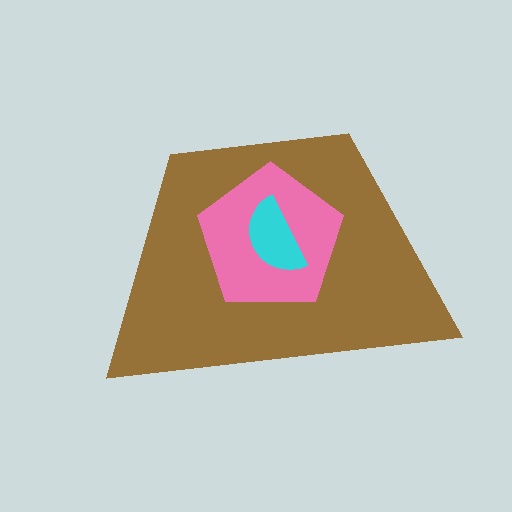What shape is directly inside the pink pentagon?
The cyan semicircle.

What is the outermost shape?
The brown trapezoid.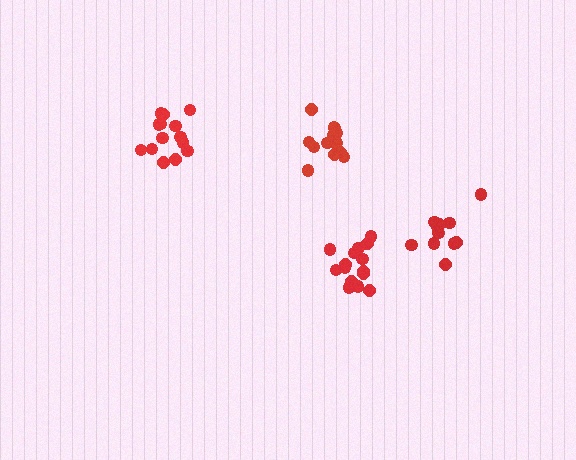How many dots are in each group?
Group 1: 14 dots, Group 2: 13 dots, Group 3: 15 dots, Group 4: 12 dots (54 total).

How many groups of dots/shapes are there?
There are 4 groups.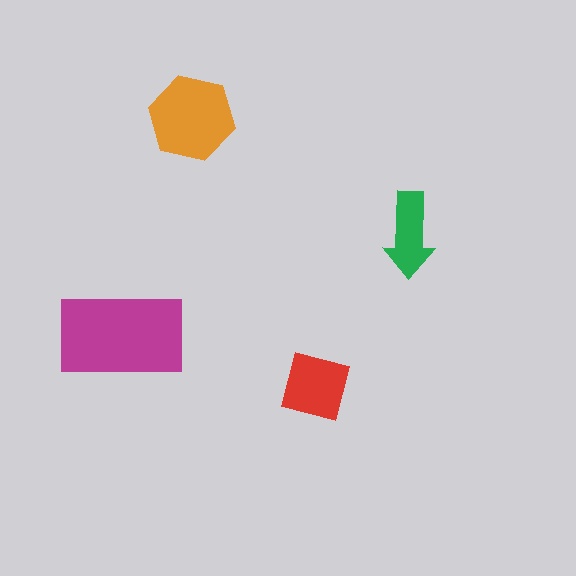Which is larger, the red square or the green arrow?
The red square.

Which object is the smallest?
The green arrow.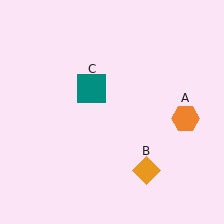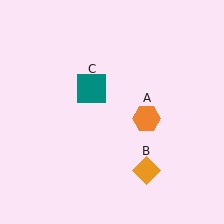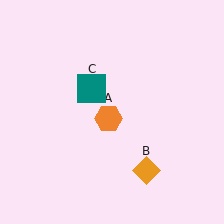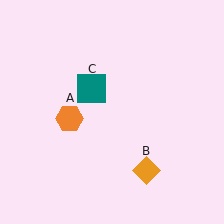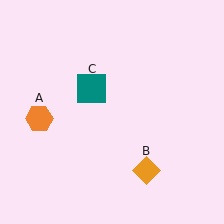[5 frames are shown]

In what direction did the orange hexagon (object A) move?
The orange hexagon (object A) moved left.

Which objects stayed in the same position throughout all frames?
Orange diamond (object B) and teal square (object C) remained stationary.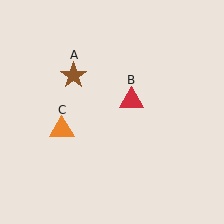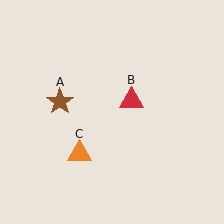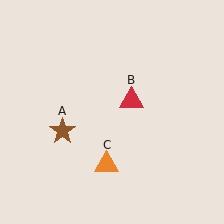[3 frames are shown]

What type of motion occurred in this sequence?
The brown star (object A), orange triangle (object C) rotated counterclockwise around the center of the scene.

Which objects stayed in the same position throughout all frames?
Red triangle (object B) remained stationary.